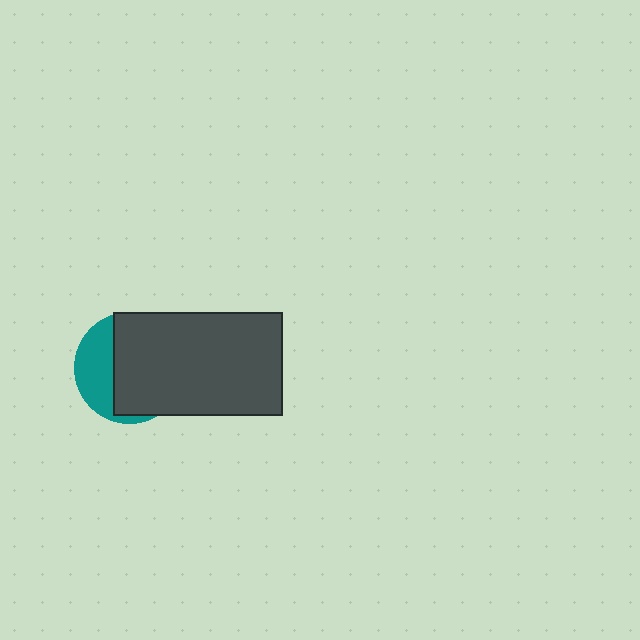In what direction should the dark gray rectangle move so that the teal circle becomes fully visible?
The dark gray rectangle should move right. That is the shortest direction to clear the overlap and leave the teal circle fully visible.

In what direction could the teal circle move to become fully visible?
The teal circle could move left. That would shift it out from behind the dark gray rectangle entirely.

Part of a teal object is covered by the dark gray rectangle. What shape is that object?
It is a circle.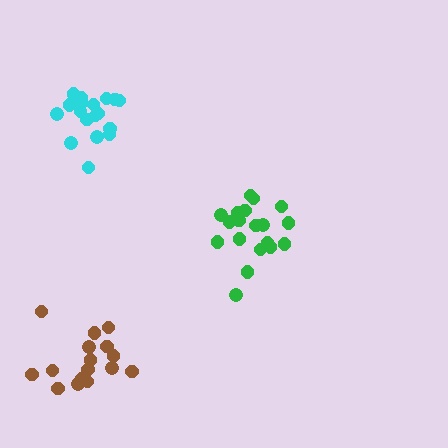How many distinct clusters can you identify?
There are 3 distinct clusters.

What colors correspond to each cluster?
The clusters are colored: green, brown, cyan.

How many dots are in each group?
Group 1: 19 dots, Group 2: 16 dots, Group 3: 18 dots (53 total).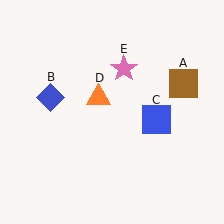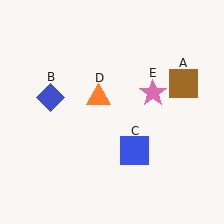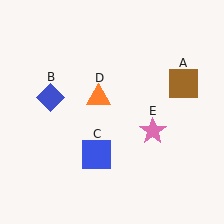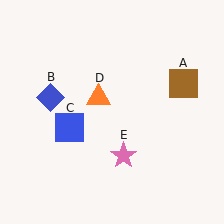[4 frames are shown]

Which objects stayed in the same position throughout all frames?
Brown square (object A) and blue diamond (object B) and orange triangle (object D) remained stationary.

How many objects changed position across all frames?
2 objects changed position: blue square (object C), pink star (object E).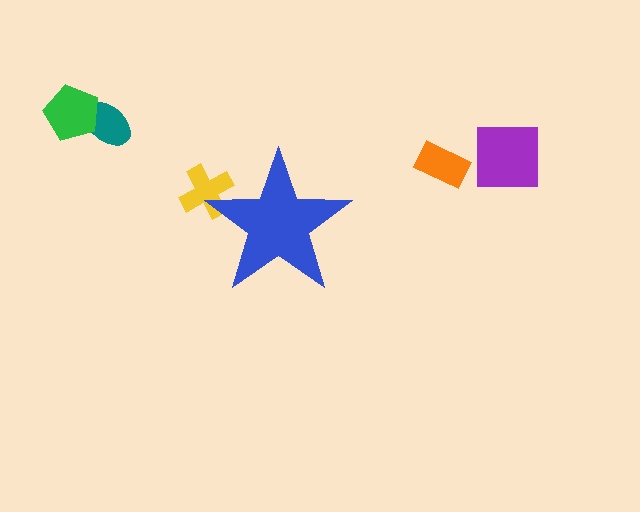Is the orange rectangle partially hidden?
No, the orange rectangle is fully visible.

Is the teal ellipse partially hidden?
No, the teal ellipse is fully visible.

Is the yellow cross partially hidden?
Yes, the yellow cross is partially hidden behind the blue star.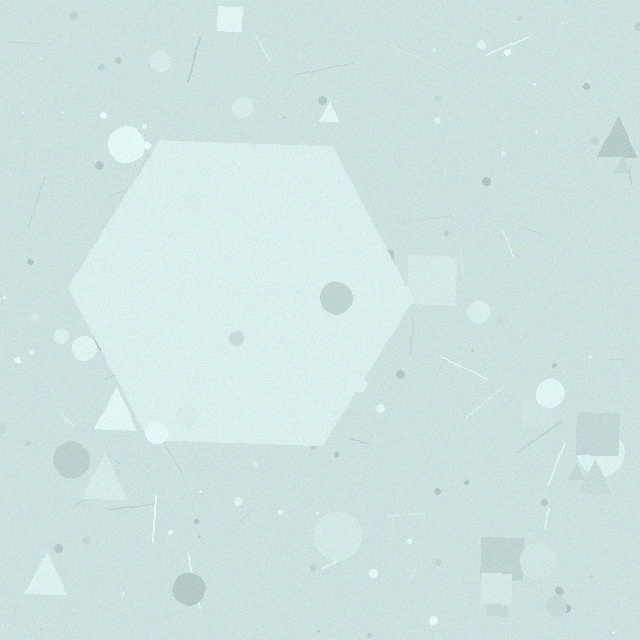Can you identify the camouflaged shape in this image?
The camouflaged shape is a hexagon.